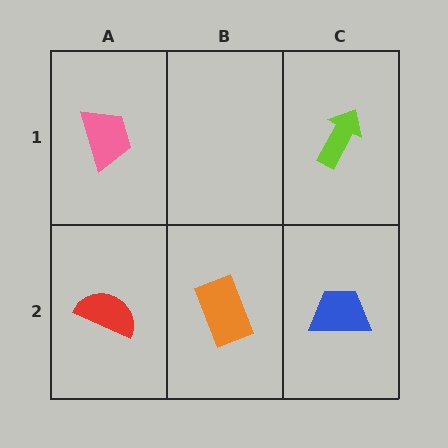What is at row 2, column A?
A red semicircle.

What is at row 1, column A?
A pink trapezoid.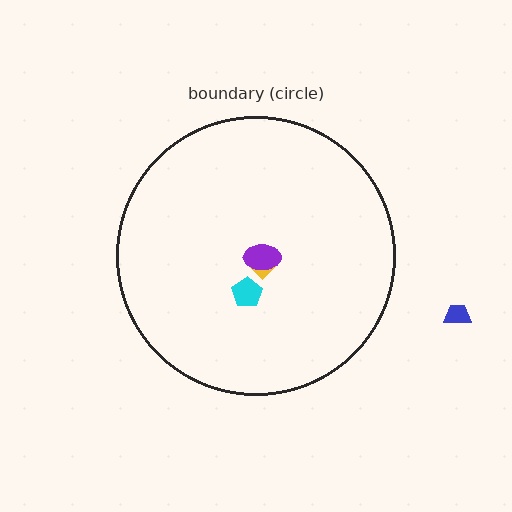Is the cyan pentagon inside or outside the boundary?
Inside.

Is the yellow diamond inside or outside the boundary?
Inside.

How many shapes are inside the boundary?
3 inside, 1 outside.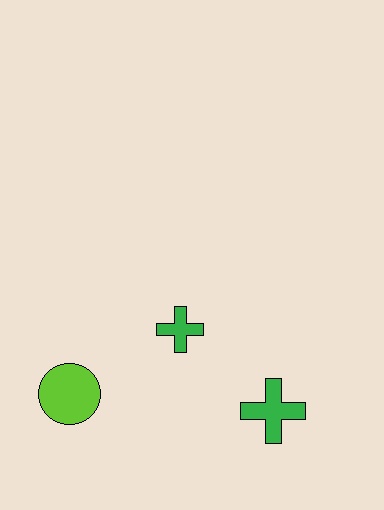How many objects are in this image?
There are 3 objects.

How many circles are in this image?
There is 1 circle.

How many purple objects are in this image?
There are no purple objects.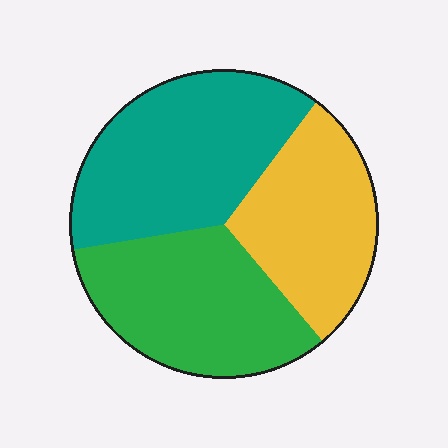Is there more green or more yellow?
Green.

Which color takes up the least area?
Yellow, at roughly 30%.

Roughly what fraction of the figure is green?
Green takes up about one third (1/3) of the figure.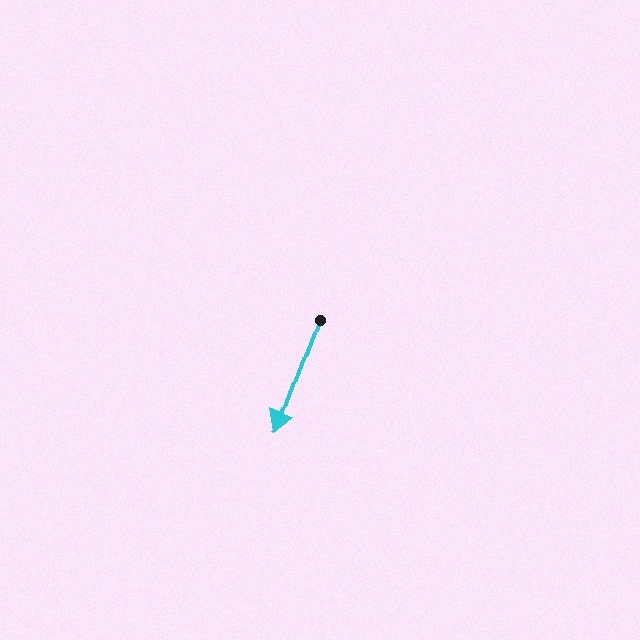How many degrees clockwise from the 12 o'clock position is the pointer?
Approximately 200 degrees.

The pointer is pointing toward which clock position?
Roughly 7 o'clock.